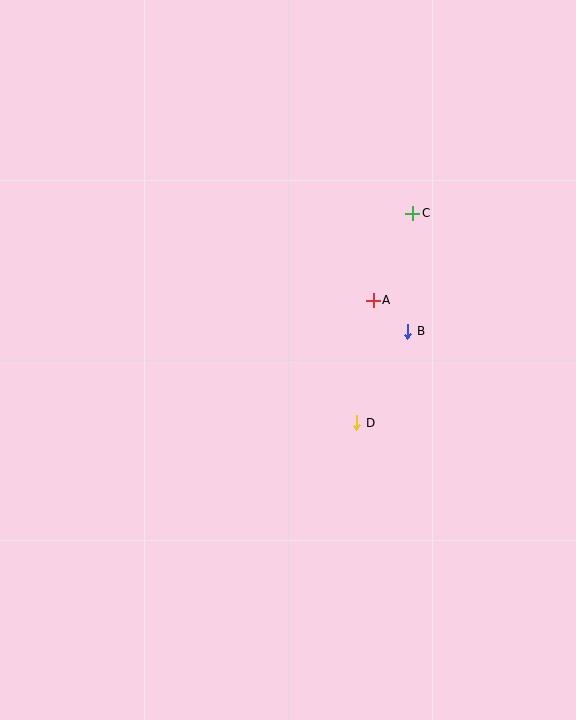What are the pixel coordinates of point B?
Point B is at (408, 331).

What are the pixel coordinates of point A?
Point A is at (373, 300).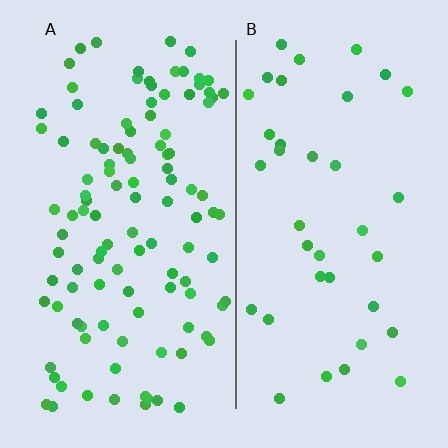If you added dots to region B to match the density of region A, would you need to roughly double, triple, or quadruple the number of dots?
Approximately triple.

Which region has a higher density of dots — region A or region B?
A (the left).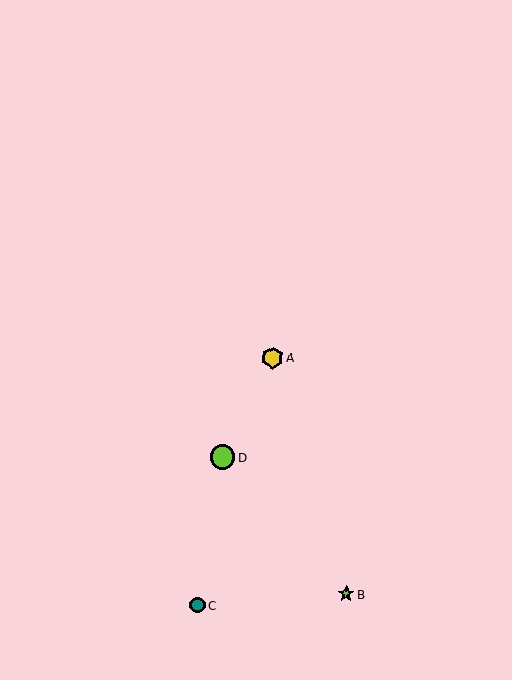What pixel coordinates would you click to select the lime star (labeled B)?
Click at (346, 594) to select the lime star B.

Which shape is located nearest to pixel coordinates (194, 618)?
The teal circle (labeled C) at (197, 605) is nearest to that location.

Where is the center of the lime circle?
The center of the lime circle is at (222, 457).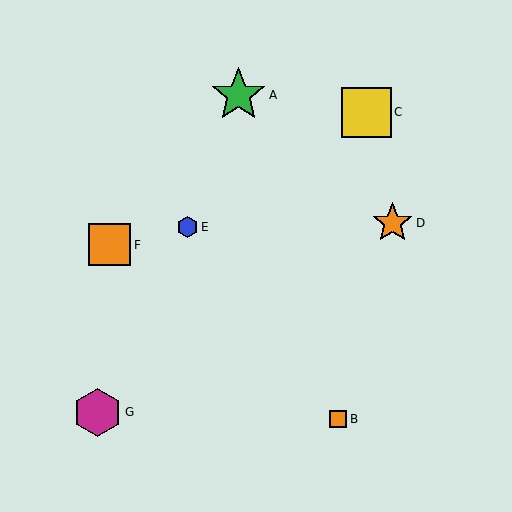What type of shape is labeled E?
Shape E is a blue hexagon.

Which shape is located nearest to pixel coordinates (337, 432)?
The orange square (labeled B) at (338, 419) is nearest to that location.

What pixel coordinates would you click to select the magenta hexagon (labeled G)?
Click at (98, 412) to select the magenta hexagon G.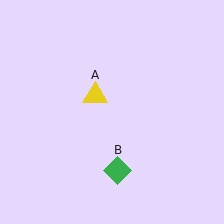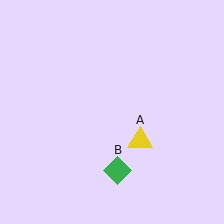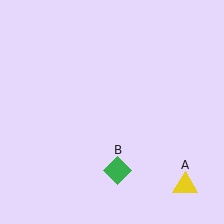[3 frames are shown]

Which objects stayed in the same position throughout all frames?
Green diamond (object B) remained stationary.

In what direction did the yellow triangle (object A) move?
The yellow triangle (object A) moved down and to the right.